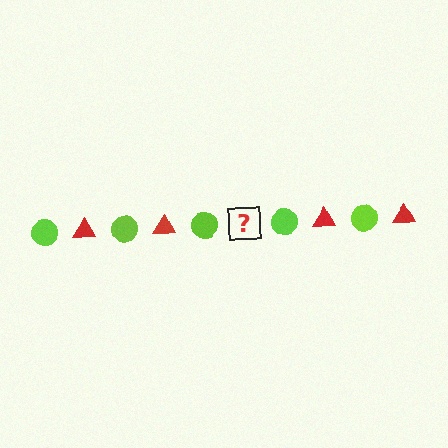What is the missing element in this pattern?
The missing element is a red triangle.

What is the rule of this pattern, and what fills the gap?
The rule is that the pattern alternates between lime circle and red triangle. The gap should be filled with a red triangle.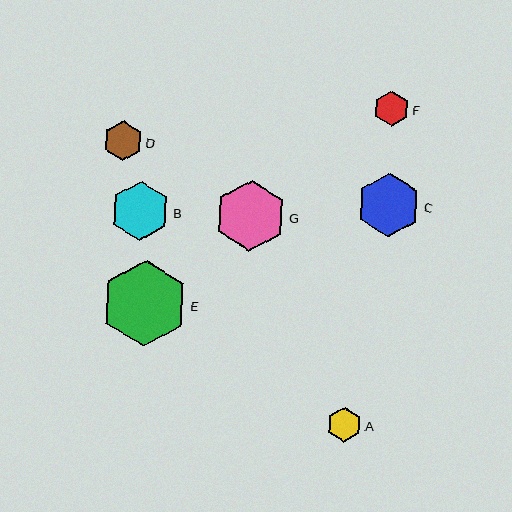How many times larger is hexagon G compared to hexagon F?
Hexagon G is approximately 2.0 times the size of hexagon F.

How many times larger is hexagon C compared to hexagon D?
Hexagon C is approximately 1.6 times the size of hexagon D.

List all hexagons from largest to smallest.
From largest to smallest: E, G, C, B, D, F, A.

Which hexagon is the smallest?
Hexagon A is the smallest with a size of approximately 35 pixels.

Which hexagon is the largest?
Hexagon E is the largest with a size of approximately 86 pixels.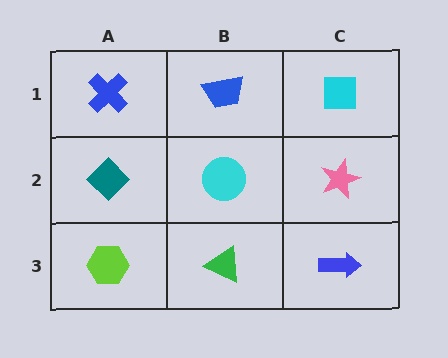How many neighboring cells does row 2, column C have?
3.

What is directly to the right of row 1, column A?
A blue trapezoid.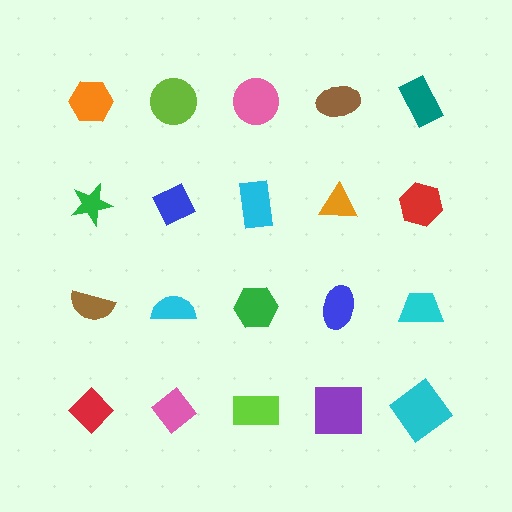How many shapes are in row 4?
5 shapes.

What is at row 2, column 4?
An orange triangle.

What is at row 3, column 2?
A cyan semicircle.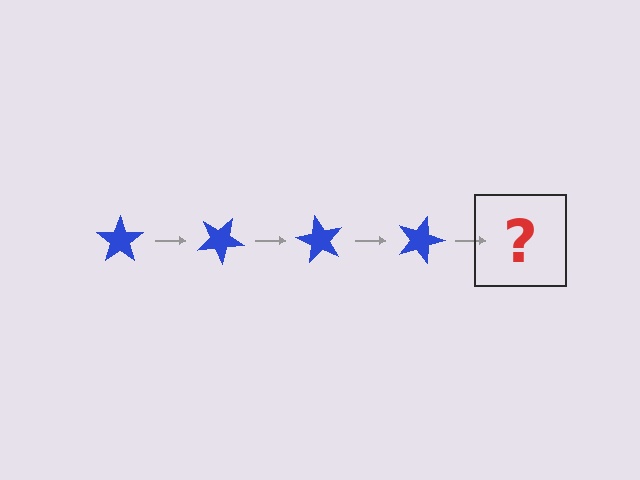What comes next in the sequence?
The next element should be a blue star rotated 120 degrees.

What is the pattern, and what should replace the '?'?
The pattern is that the star rotates 30 degrees each step. The '?' should be a blue star rotated 120 degrees.